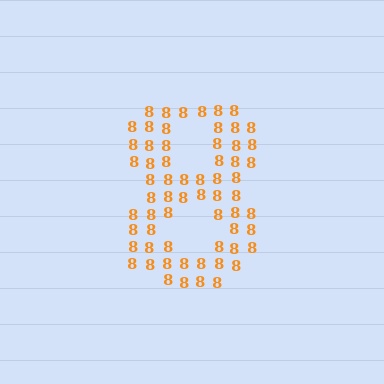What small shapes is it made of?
It is made of small digit 8's.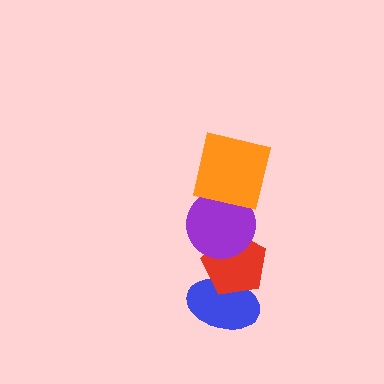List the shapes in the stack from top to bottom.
From top to bottom: the orange square, the purple circle, the red pentagon, the blue ellipse.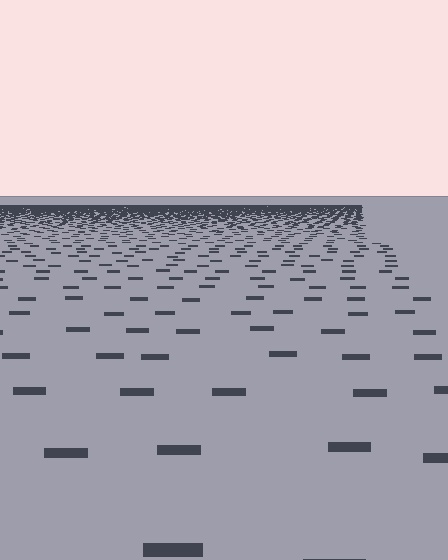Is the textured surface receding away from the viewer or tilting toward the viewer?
The surface is receding away from the viewer. Texture elements get smaller and denser toward the top.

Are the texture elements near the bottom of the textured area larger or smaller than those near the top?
Larger. Near the bottom, elements are closer to the viewer and appear at a bigger on-screen size.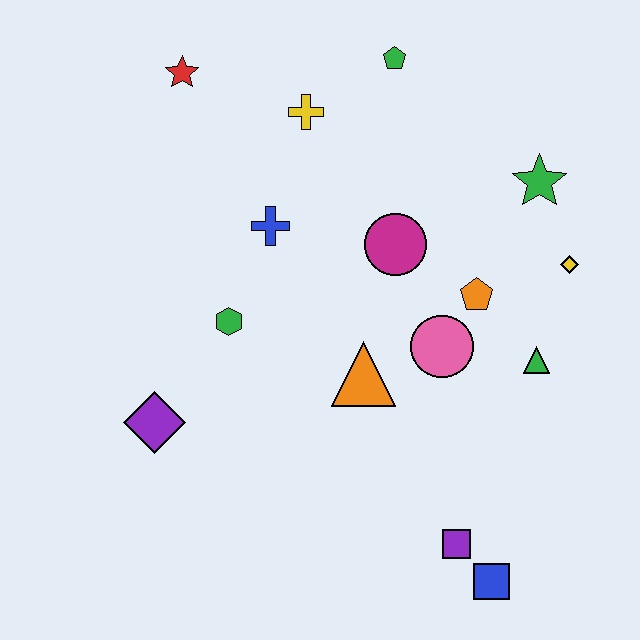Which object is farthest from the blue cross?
The blue square is farthest from the blue cross.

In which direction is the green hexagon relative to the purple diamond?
The green hexagon is above the purple diamond.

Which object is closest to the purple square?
The blue square is closest to the purple square.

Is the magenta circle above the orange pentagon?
Yes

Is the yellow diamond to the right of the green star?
Yes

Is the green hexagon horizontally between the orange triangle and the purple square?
No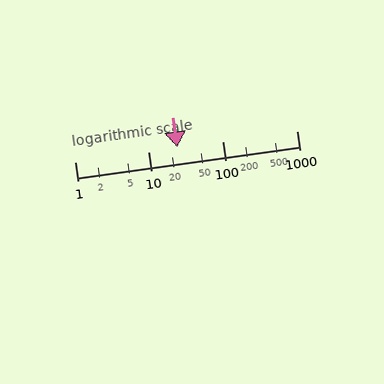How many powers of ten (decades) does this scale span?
The scale spans 3 decades, from 1 to 1000.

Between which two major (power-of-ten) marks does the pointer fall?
The pointer is between 10 and 100.